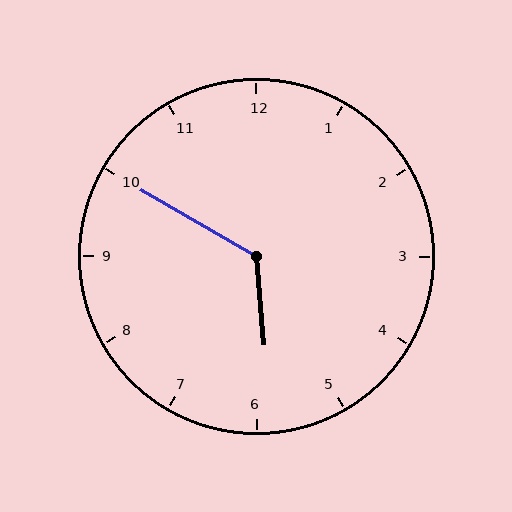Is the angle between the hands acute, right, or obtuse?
It is obtuse.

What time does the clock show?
5:50.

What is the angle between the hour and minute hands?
Approximately 125 degrees.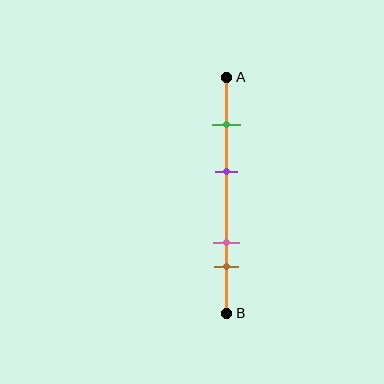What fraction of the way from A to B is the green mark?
The green mark is approximately 20% (0.2) of the way from A to B.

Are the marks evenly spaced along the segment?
No, the marks are not evenly spaced.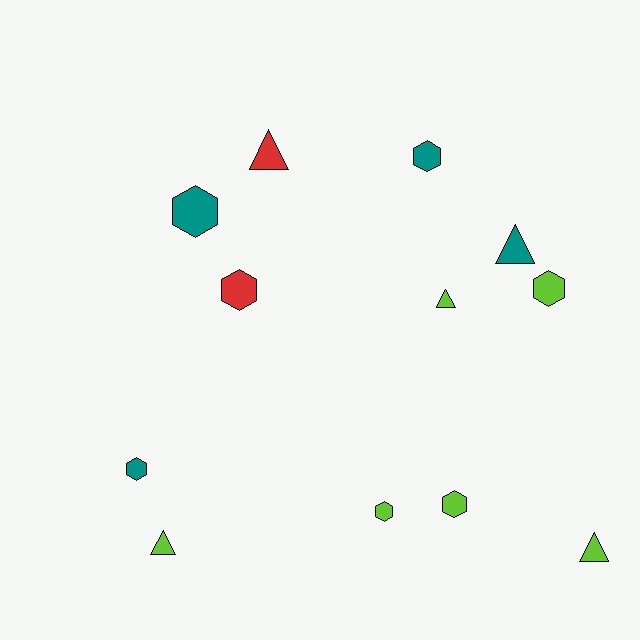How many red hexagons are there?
There is 1 red hexagon.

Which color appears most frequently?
Lime, with 6 objects.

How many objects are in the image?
There are 12 objects.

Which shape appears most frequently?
Hexagon, with 7 objects.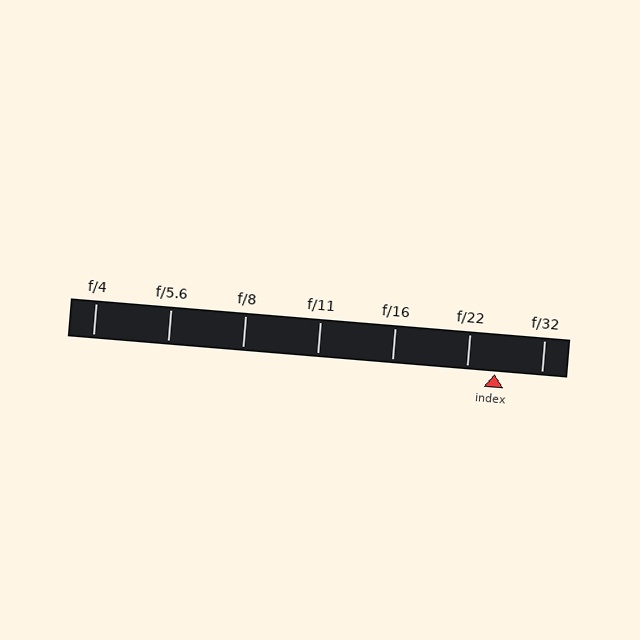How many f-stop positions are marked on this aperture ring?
There are 7 f-stop positions marked.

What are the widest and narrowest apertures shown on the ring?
The widest aperture shown is f/4 and the narrowest is f/32.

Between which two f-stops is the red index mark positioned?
The index mark is between f/22 and f/32.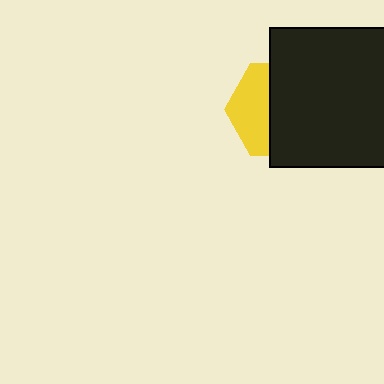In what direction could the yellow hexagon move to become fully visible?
The yellow hexagon could move left. That would shift it out from behind the black square entirely.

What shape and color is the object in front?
The object in front is a black square.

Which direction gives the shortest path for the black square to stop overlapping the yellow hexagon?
Moving right gives the shortest separation.